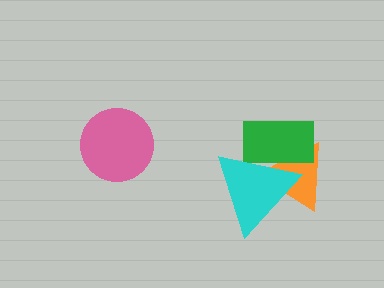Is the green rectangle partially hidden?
Yes, it is partially covered by another shape.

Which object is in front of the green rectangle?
The cyan triangle is in front of the green rectangle.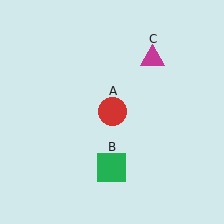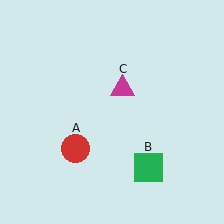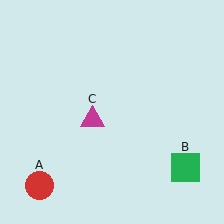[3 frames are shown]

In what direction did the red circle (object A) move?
The red circle (object A) moved down and to the left.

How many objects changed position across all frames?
3 objects changed position: red circle (object A), green square (object B), magenta triangle (object C).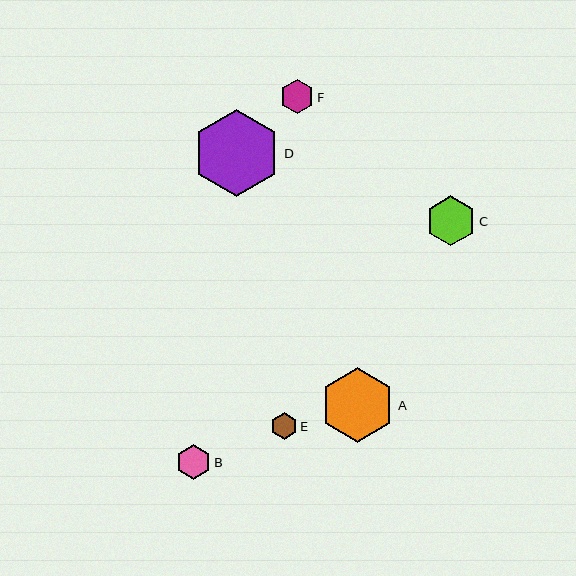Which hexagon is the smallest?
Hexagon E is the smallest with a size of approximately 26 pixels.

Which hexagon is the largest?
Hexagon D is the largest with a size of approximately 88 pixels.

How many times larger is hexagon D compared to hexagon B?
Hexagon D is approximately 2.5 times the size of hexagon B.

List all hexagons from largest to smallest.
From largest to smallest: D, A, C, B, F, E.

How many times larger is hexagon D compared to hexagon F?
Hexagon D is approximately 2.6 times the size of hexagon F.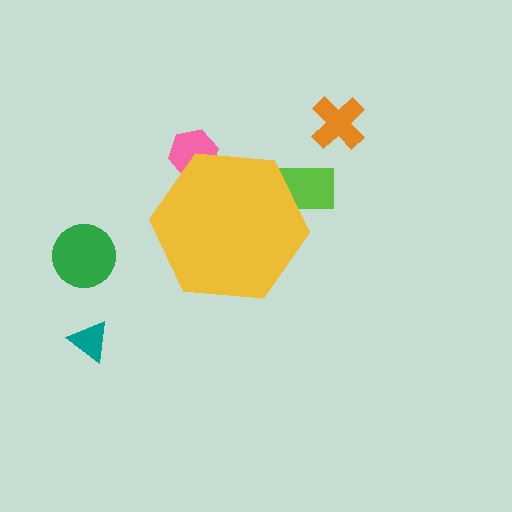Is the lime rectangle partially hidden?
Yes, the lime rectangle is partially hidden behind the yellow hexagon.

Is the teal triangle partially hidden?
No, the teal triangle is fully visible.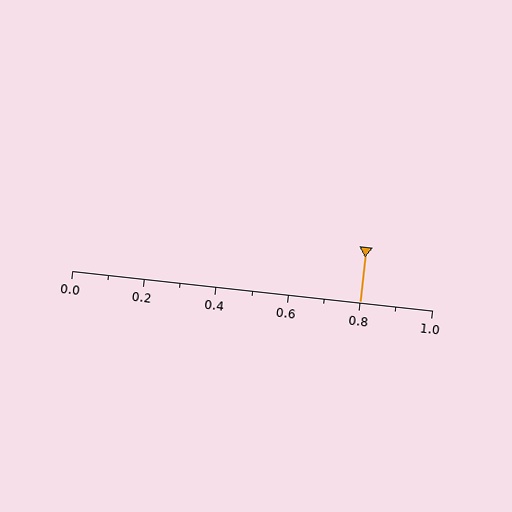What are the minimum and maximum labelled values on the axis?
The axis runs from 0.0 to 1.0.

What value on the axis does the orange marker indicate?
The marker indicates approximately 0.8.